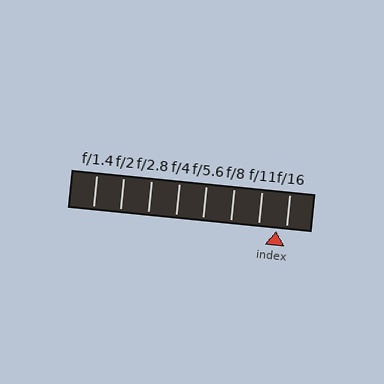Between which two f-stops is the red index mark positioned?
The index mark is between f/11 and f/16.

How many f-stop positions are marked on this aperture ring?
There are 8 f-stop positions marked.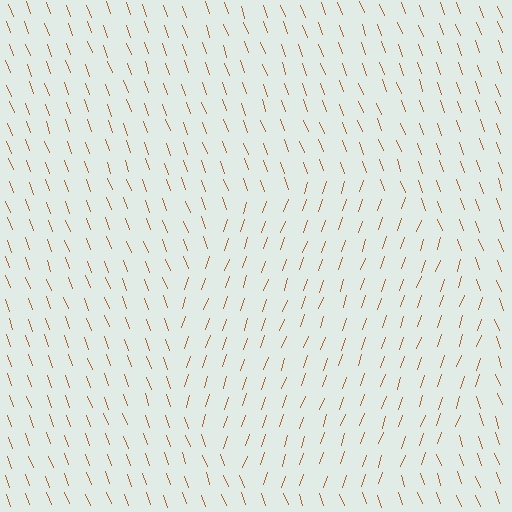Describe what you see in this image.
The image is filled with small brown line segments. A circle region in the image has lines oriented differently from the surrounding lines, creating a visible texture boundary.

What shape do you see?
I see a circle.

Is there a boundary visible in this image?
Yes, there is a texture boundary formed by a change in line orientation.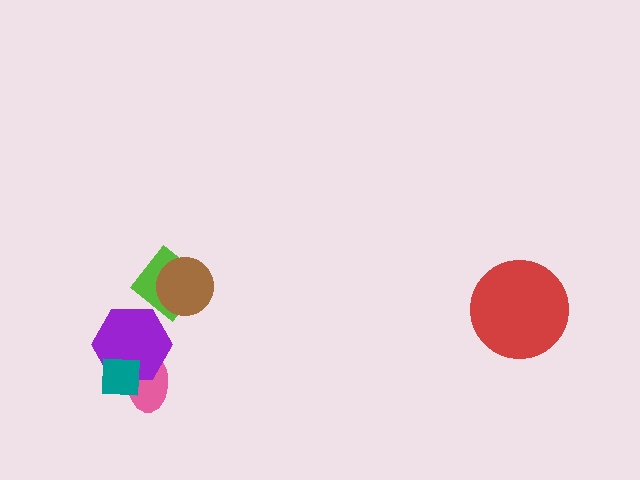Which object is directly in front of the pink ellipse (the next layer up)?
The purple hexagon is directly in front of the pink ellipse.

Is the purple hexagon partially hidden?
Yes, it is partially covered by another shape.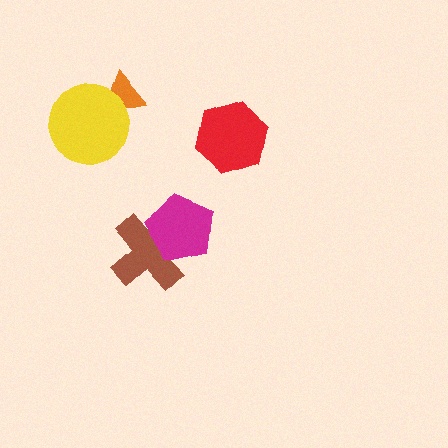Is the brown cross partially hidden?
Yes, it is partially covered by another shape.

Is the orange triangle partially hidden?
Yes, it is partially covered by another shape.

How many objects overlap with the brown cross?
1 object overlaps with the brown cross.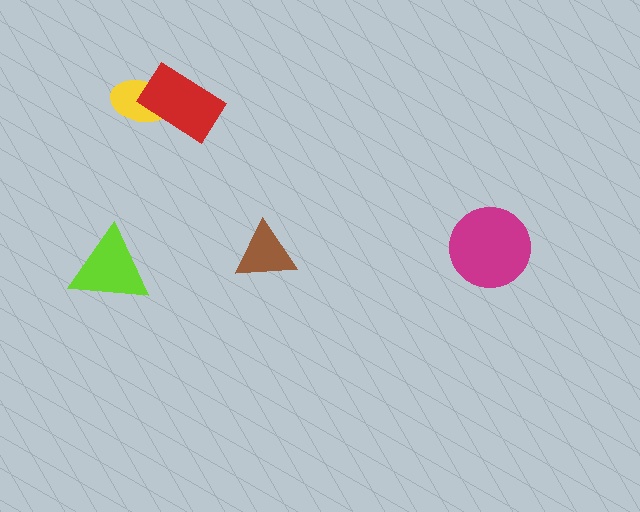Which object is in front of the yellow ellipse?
The red rectangle is in front of the yellow ellipse.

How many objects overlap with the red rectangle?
1 object overlaps with the red rectangle.